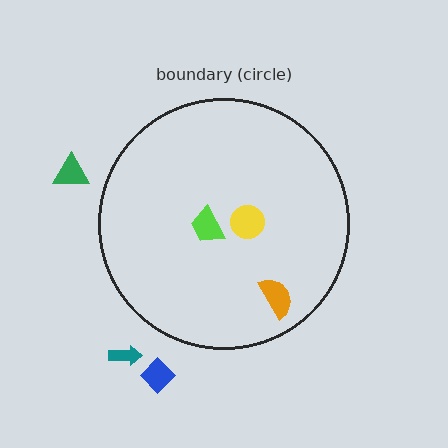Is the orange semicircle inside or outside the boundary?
Inside.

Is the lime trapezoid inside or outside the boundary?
Inside.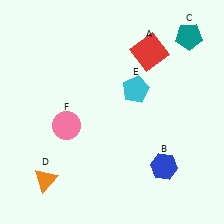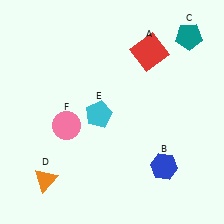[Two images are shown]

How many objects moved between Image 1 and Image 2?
1 object moved between the two images.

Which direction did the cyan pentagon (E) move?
The cyan pentagon (E) moved left.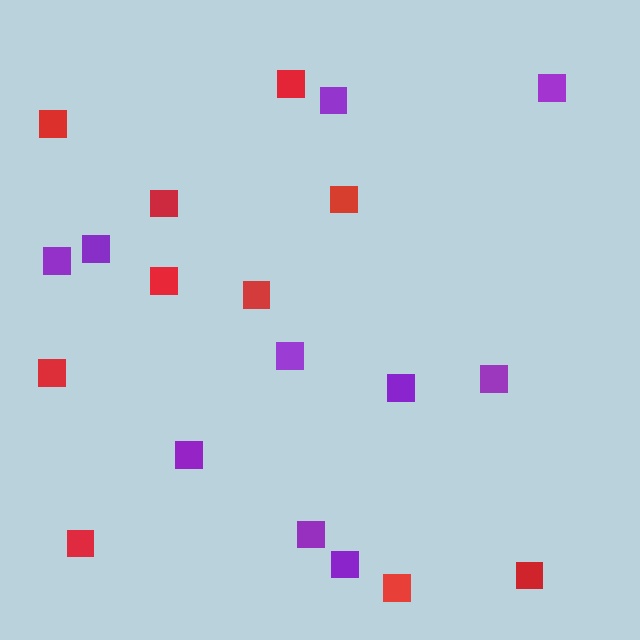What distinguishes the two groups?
There are 2 groups: one group of purple squares (10) and one group of red squares (10).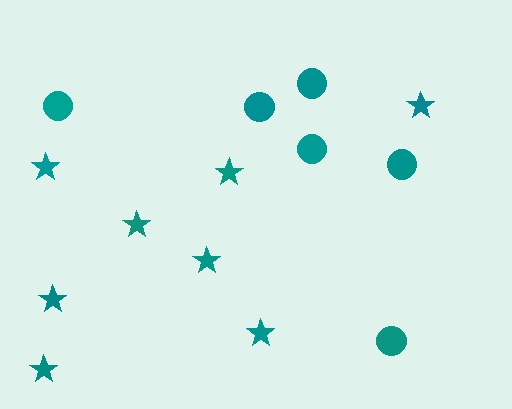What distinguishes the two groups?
There are 2 groups: one group of stars (8) and one group of circles (6).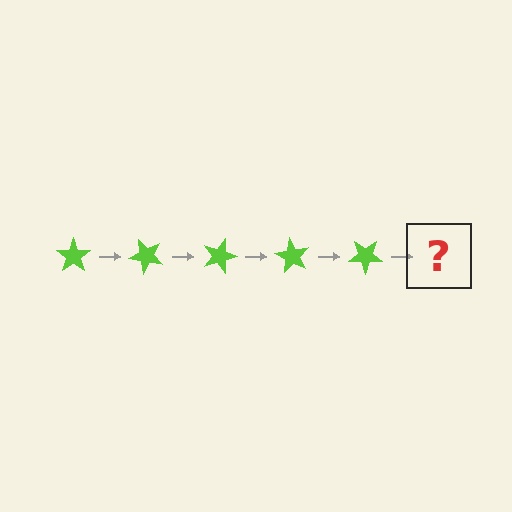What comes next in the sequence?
The next element should be a lime star rotated 225 degrees.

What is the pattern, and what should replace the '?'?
The pattern is that the star rotates 45 degrees each step. The '?' should be a lime star rotated 225 degrees.